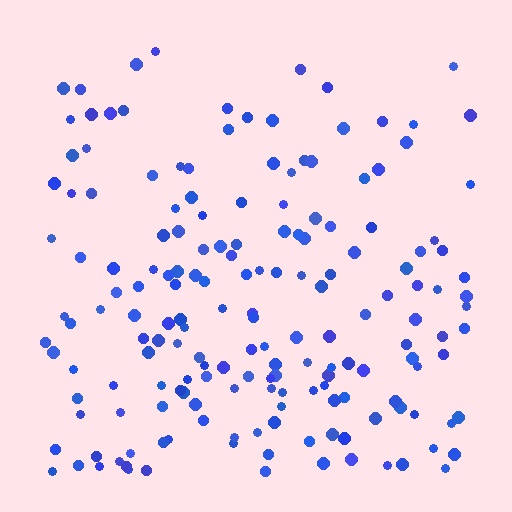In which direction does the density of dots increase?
From top to bottom, with the bottom side densest.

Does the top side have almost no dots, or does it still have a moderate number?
Still a moderate number, just noticeably fewer than the bottom.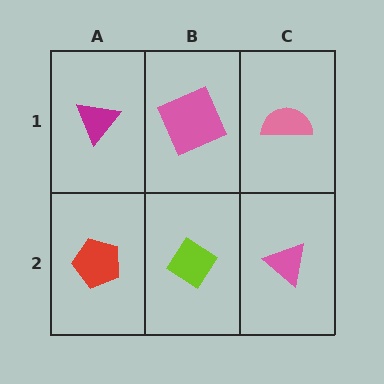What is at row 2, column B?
A lime diamond.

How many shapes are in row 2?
3 shapes.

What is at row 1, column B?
A pink square.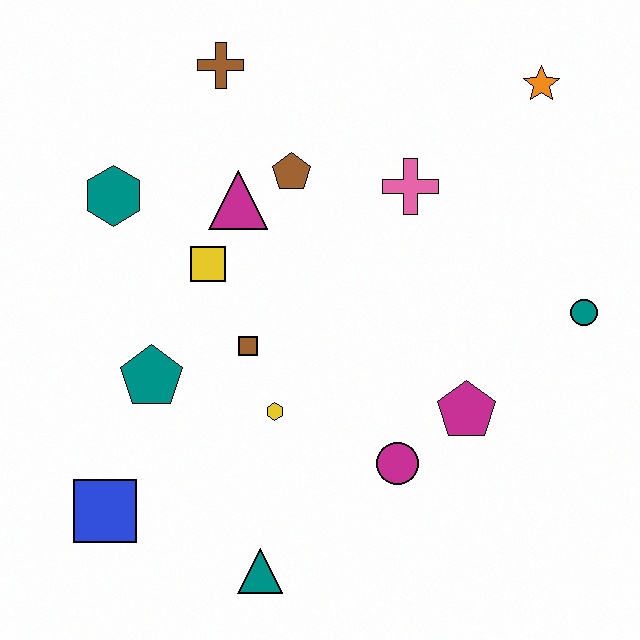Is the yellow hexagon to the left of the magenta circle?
Yes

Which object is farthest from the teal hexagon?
The teal circle is farthest from the teal hexagon.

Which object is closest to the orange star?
The pink cross is closest to the orange star.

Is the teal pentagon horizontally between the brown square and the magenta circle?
No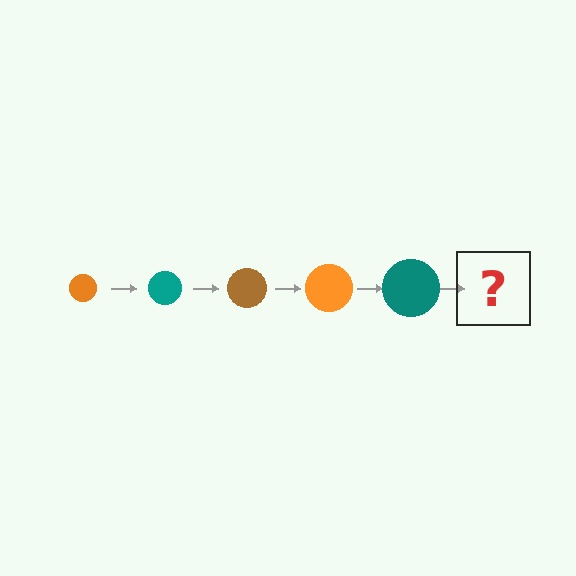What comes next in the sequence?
The next element should be a brown circle, larger than the previous one.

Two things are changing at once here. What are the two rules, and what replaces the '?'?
The two rules are that the circle grows larger each step and the color cycles through orange, teal, and brown. The '?' should be a brown circle, larger than the previous one.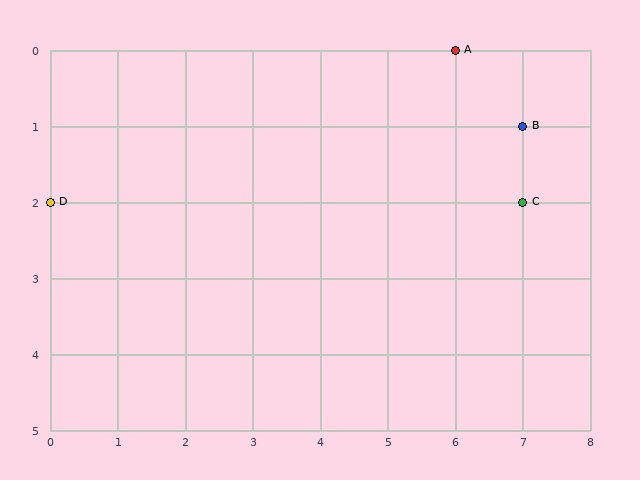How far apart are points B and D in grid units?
Points B and D are 7 columns and 1 row apart (about 7.1 grid units diagonally).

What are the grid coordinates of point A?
Point A is at grid coordinates (6, 0).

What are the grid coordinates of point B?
Point B is at grid coordinates (7, 1).